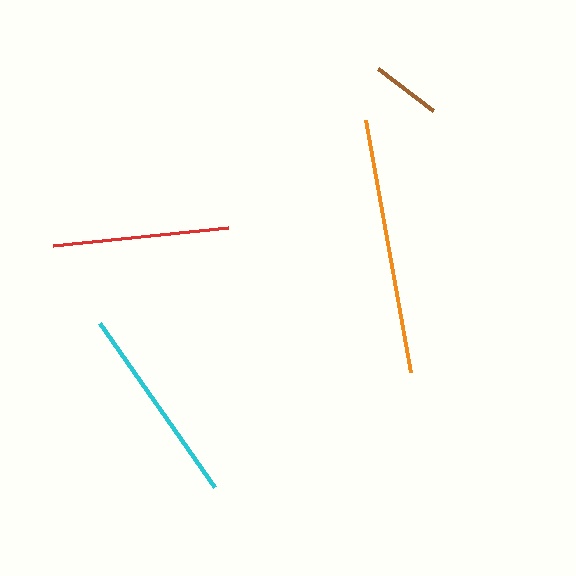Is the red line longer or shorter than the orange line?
The orange line is longer than the red line.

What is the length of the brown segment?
The brown segment is approximately 69 pixels long.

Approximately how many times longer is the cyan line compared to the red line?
The cyan line is approximately 1.1 times the length of the red line.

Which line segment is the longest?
The orange line is the longest at approximately 256 pixels.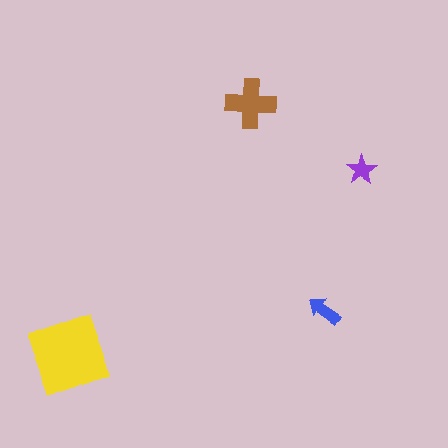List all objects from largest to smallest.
The yellow square, the brown cross, the blue arrow, the purple star.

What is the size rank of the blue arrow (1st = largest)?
3rd.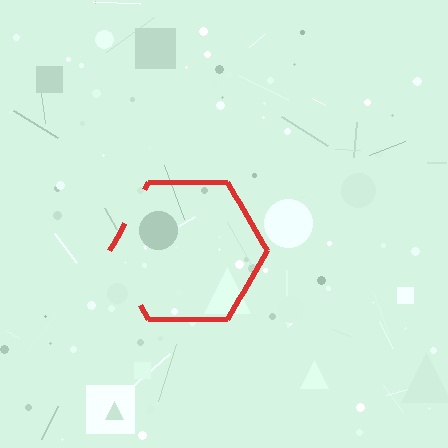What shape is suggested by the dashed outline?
The dashed outline suggests a hexagon.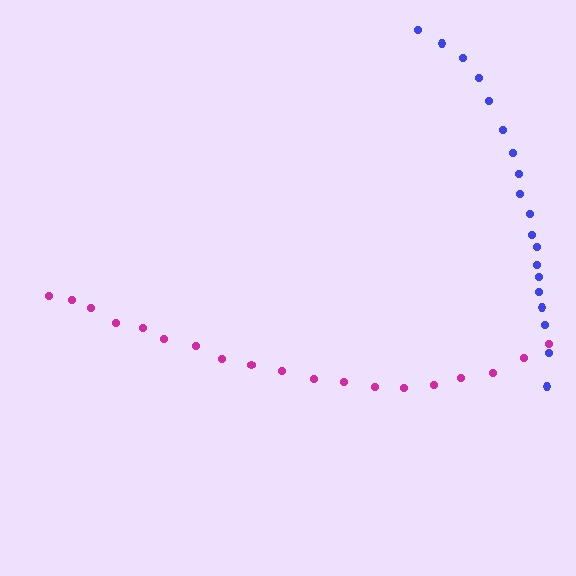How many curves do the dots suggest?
There are 2 distinct paths.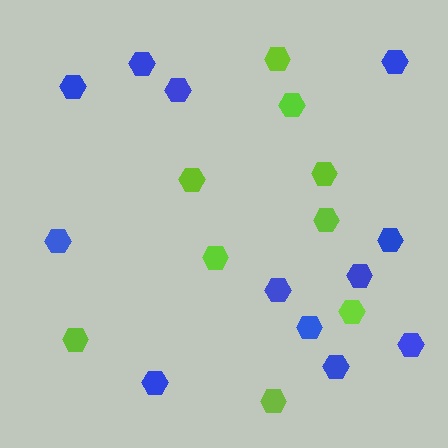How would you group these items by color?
There are 2 groups: one group of blue hexagons (12) and one group of lime hexagons (9).